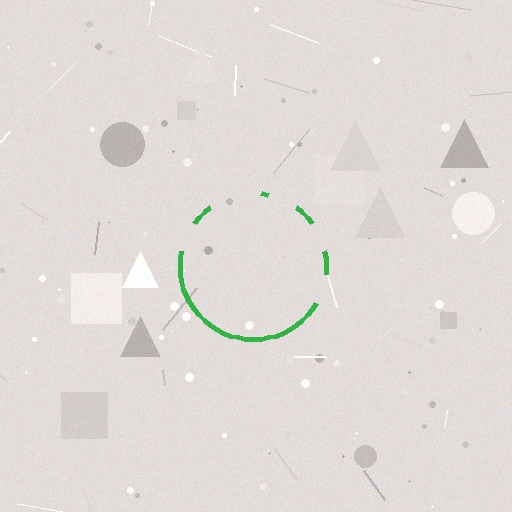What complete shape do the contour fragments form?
The contour fragments form a circle.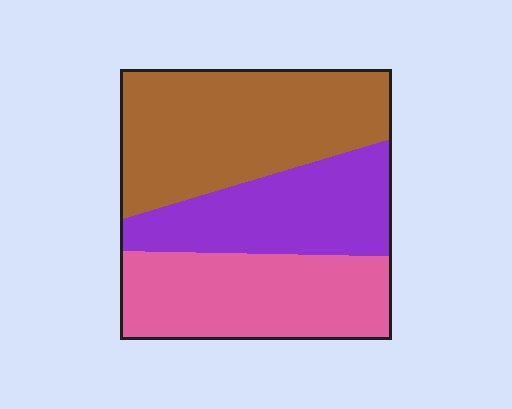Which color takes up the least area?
Purple, at roughly 25%.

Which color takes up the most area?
Brown, at roughly 40%.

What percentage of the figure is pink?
Pink covers 32% of the figure.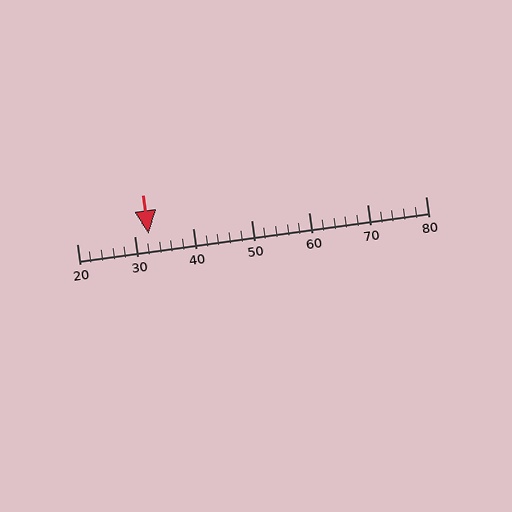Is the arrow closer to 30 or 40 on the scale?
The arrow is closer to 30.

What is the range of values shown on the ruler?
The ruler shows values from 20 to 80.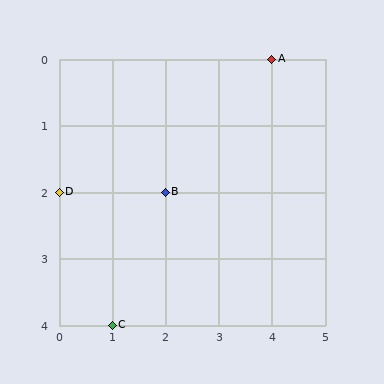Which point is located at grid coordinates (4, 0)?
Point A is at (4, 0).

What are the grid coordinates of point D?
Point D is at grid coordinates (0, 2).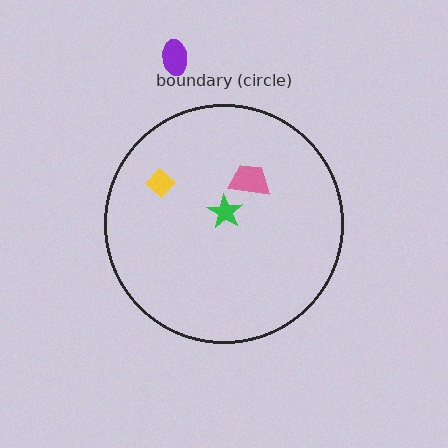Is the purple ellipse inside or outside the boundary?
Outside.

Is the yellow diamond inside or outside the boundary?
Inside.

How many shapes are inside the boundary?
3 inside, 1 outside.